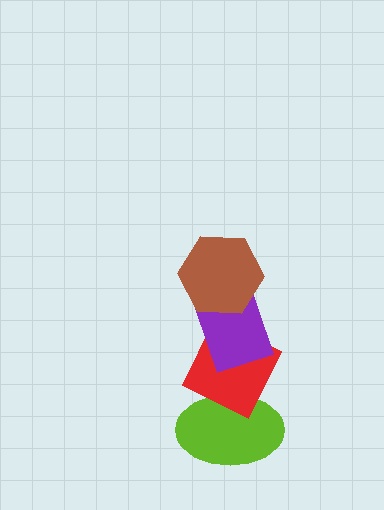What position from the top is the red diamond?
The red diamond is 3rd from the top.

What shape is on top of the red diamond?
The purple rectangle is on top of the red diamond.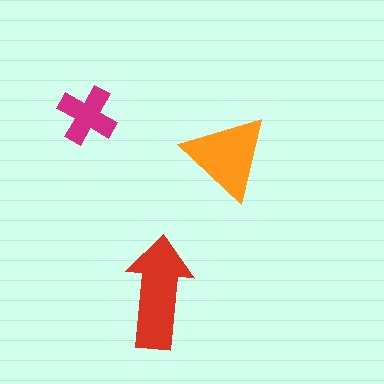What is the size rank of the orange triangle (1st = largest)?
2nd.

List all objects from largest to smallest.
The red arrow, the orange triangle, the magenta cross.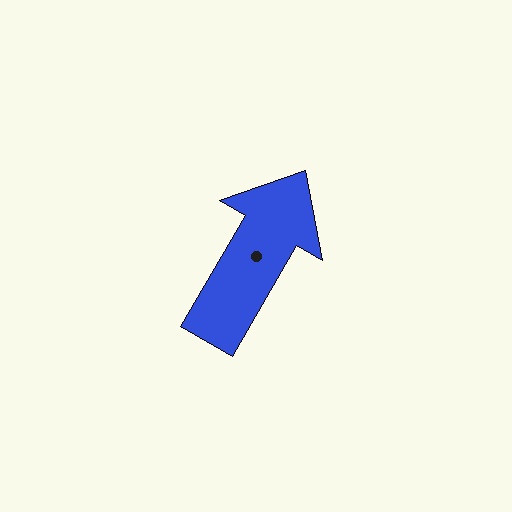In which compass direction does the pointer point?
Northeast.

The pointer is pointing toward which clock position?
Roughly 1 o'clock.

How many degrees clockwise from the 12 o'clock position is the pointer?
Approximately 30 degrees.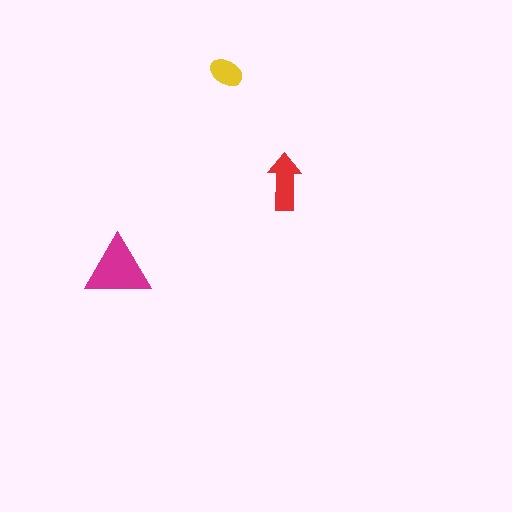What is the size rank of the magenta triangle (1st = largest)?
1st.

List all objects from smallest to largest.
The yellow ellipse, the red arrow, the magenta triangle.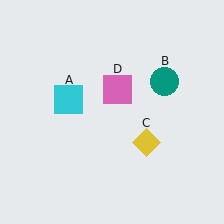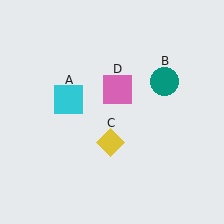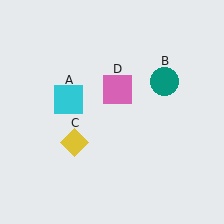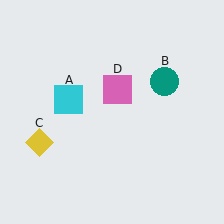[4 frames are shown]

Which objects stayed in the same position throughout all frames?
Cyan square (object A) and teal circle (object B) and pink square (object D) remained stationary.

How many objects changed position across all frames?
1 object changed position: yellow diamond (object C).